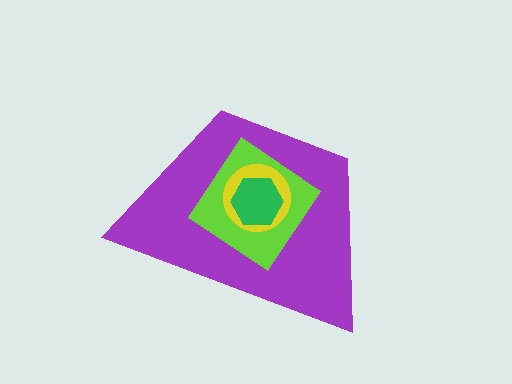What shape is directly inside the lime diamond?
The yellow circle.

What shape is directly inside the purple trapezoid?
The lime diamond.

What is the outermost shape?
The purple trapezoid.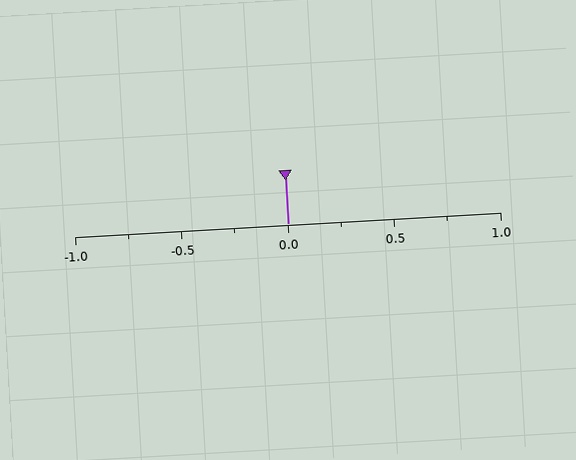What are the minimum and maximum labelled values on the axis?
The axis runs from -1.0 to 1.0.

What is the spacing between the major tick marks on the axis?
The major ticks are spaced 0.5 apart.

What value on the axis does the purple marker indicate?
The marker indicates approximately 0.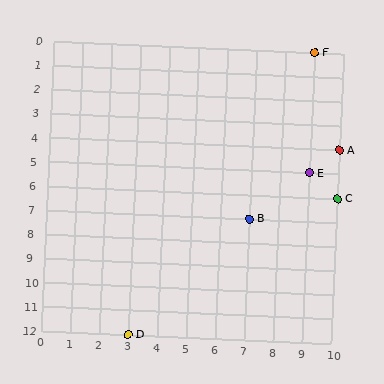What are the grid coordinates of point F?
Point F is at grid coordinates (9, 0).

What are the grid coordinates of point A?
Point A is at grid coordinates (10, 4).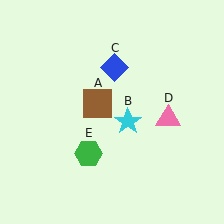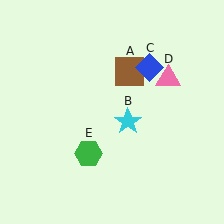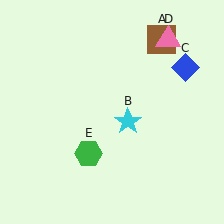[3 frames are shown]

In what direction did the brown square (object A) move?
The brown square (object A) moved up and to the right.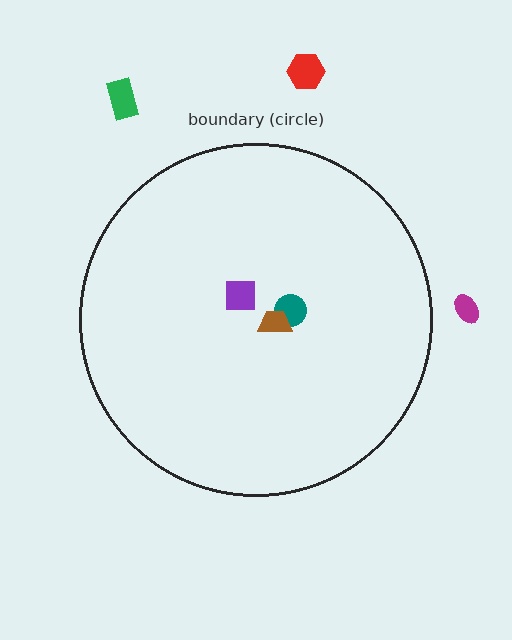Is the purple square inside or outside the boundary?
Inside.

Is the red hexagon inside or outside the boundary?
Outside.